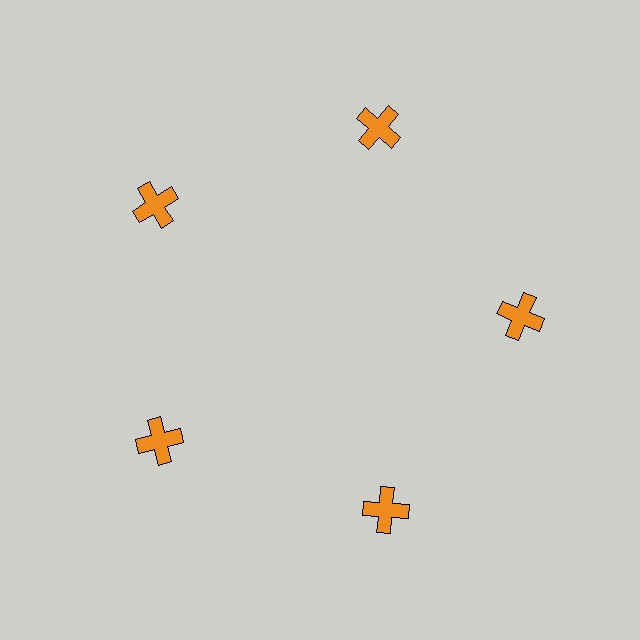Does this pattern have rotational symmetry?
Yes, this pattern has 5-fold rotational symmetry. It looks the same after rotating 72 degrees around the center.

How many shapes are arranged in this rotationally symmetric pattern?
There are 5 shapes, arranged in 5 groups of 1.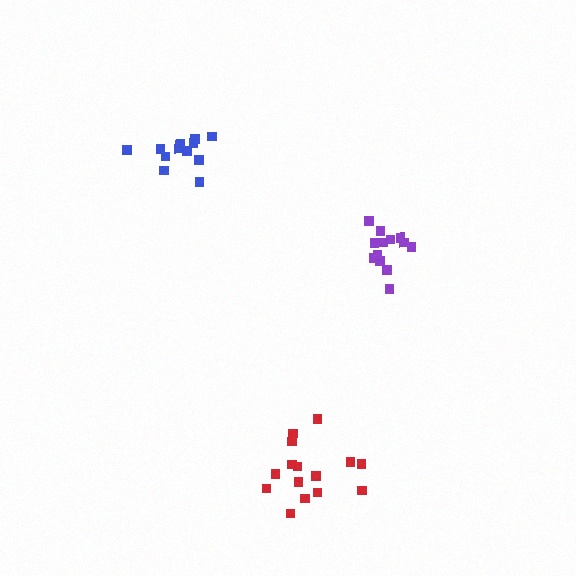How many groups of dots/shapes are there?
There are 3 groups.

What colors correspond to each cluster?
The clusters are colored: red, purple, blue.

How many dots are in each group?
Group 1: 15 dots, Group 2: 13 dots, Group 3: 12 dots (40 total).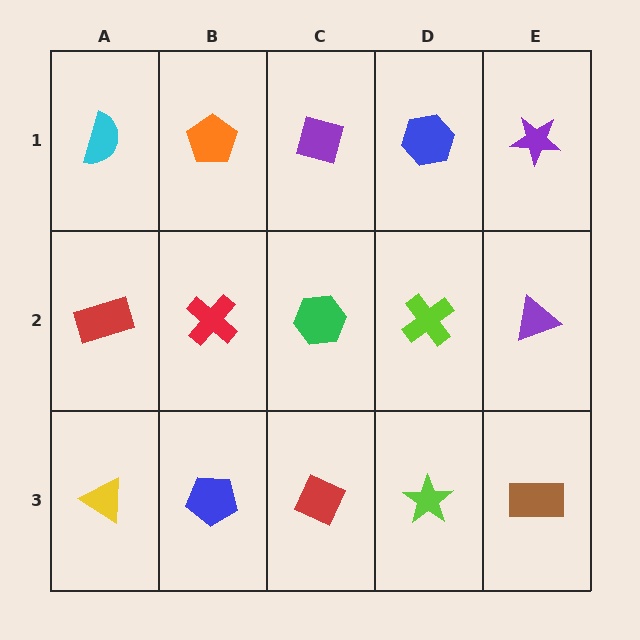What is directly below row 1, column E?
A purple triangle.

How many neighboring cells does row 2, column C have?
4.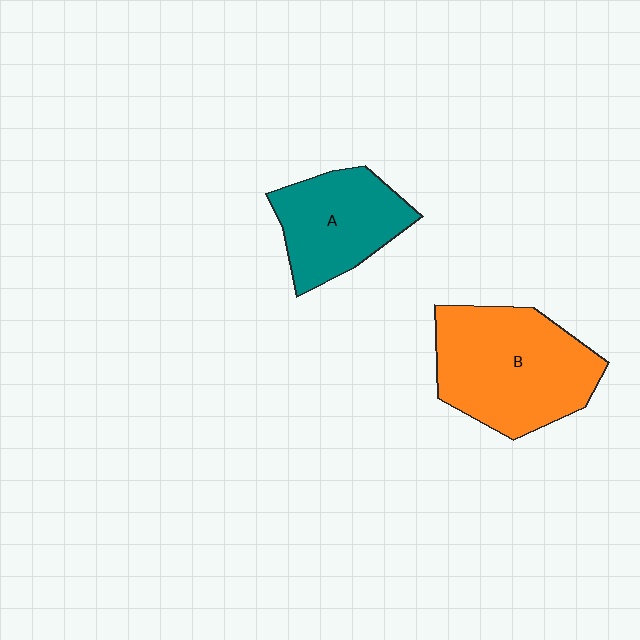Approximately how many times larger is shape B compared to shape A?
Approximately 1.5 times.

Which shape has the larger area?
Shape B (orange).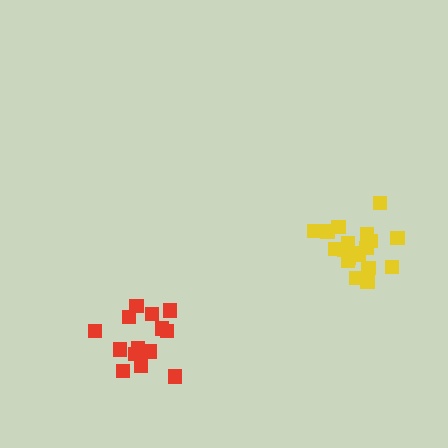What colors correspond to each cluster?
The clusters are colored: red, yellow.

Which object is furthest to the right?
The yellow cluster is rightmost.